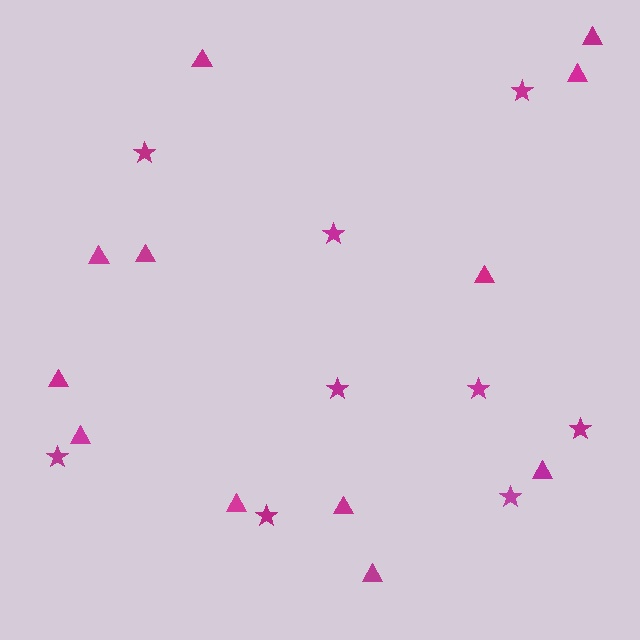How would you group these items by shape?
There are 2 groups: one group of stars (9) and one group of triangles (12).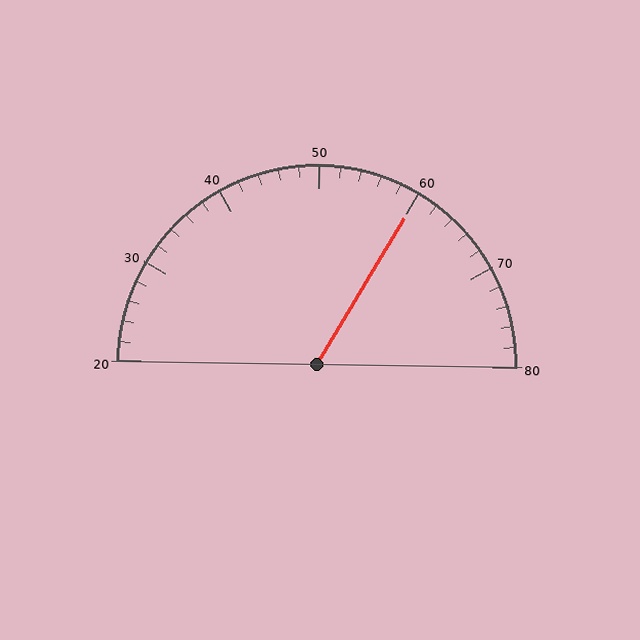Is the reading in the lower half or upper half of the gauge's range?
The reading is in the upper half of the range (20 to 80).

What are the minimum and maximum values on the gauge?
The gauge ranges from 20 to 80.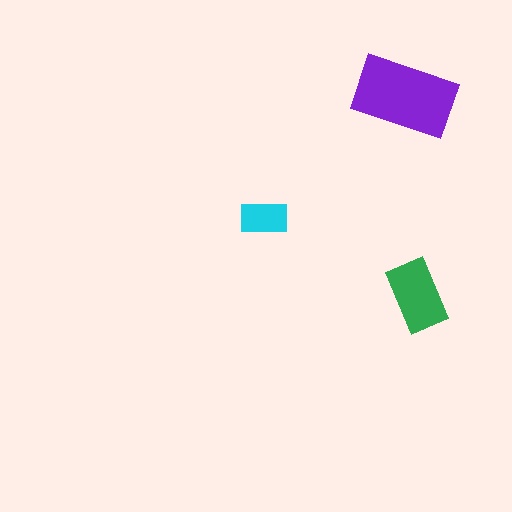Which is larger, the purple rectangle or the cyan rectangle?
The purple one.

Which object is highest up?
The purple rectangle is topmost.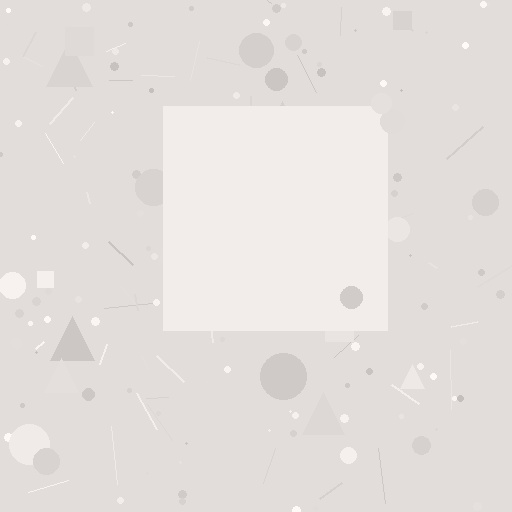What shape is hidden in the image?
A square is hidden in the image.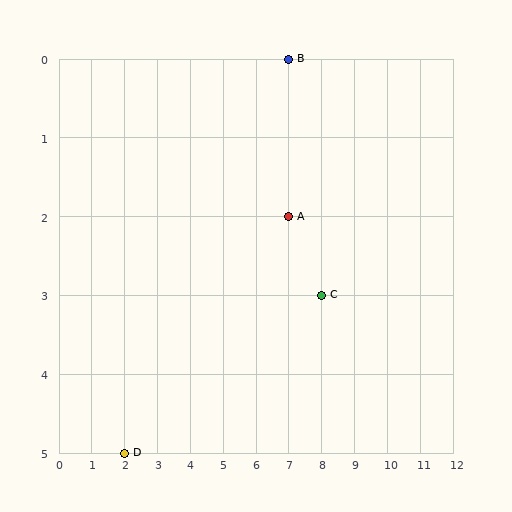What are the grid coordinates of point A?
Point A is at grid coordinates (7, 2).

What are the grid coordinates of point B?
Point B is at grid coordinates (7, 0).